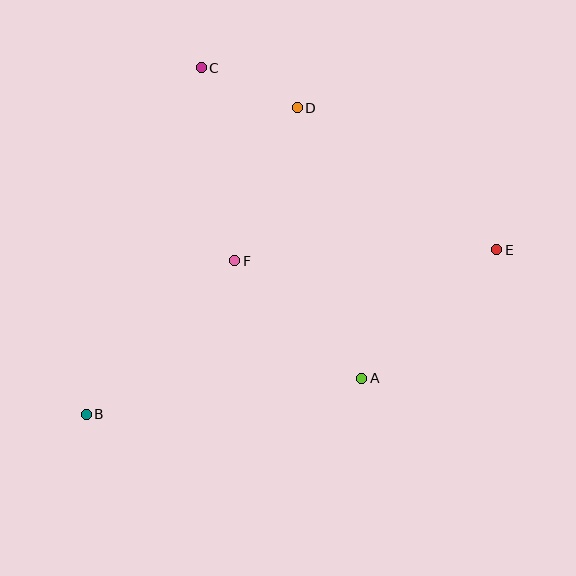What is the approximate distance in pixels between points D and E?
The distance between D and E is approximately 245 pixels.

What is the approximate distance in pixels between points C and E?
The distance between C and E is approximately 347 pixels.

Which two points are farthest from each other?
Points B and E are farthest from each other.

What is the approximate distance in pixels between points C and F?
The distance between C and F is approximately 196 pixels.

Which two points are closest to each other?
Points C and D are closest to each other.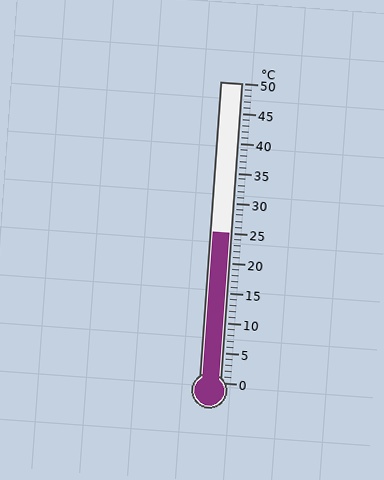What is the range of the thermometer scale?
The thermometer scale ranges from 0°C to 50°C.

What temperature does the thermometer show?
The thermometer shows approximately 25°C.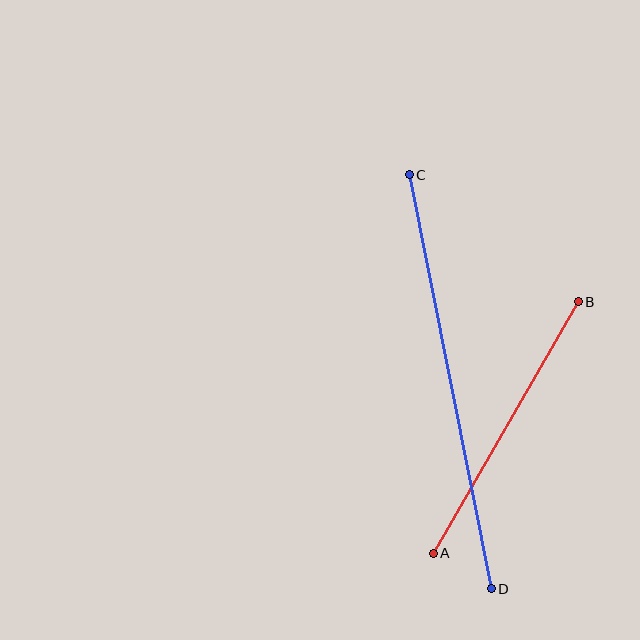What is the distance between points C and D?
The distance is approximately 422 pixels.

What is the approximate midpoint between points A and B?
The midpoint is at approximately (506, 427) pixels.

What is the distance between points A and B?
The distance is approximately 290 pixels.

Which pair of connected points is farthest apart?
Points C and D are farthest apart.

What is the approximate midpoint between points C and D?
The midpoint is at approximately (450, 382) pixels.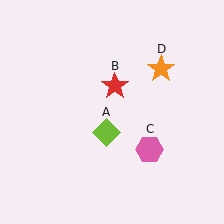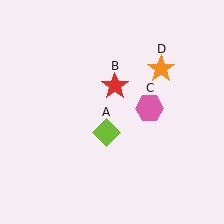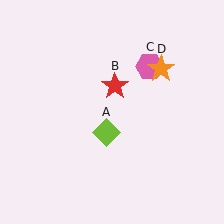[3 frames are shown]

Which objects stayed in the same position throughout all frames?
Lime diamond (object A) and red star (object B) and orange star (object D) remained stationary.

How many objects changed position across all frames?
1 object changed position: pink hexagon (object C).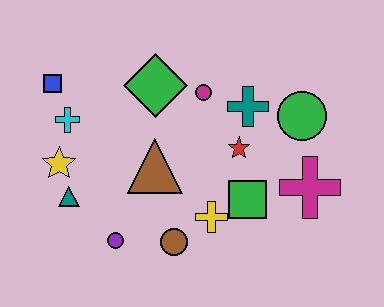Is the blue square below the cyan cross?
No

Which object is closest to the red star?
The teal cross is closest to the red star.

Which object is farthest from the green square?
The blue square is farthest from the green square.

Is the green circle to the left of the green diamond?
No